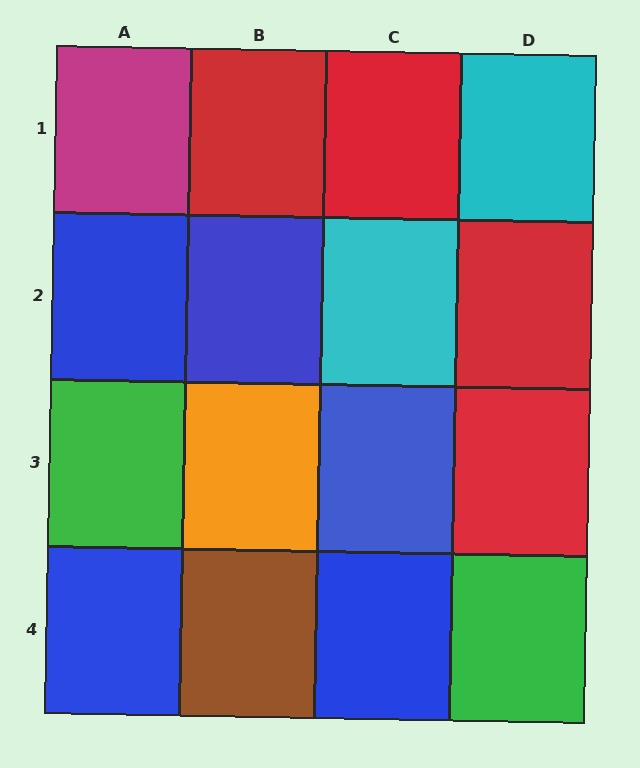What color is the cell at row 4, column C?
Blue.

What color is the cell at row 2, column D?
Red.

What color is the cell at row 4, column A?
Blue.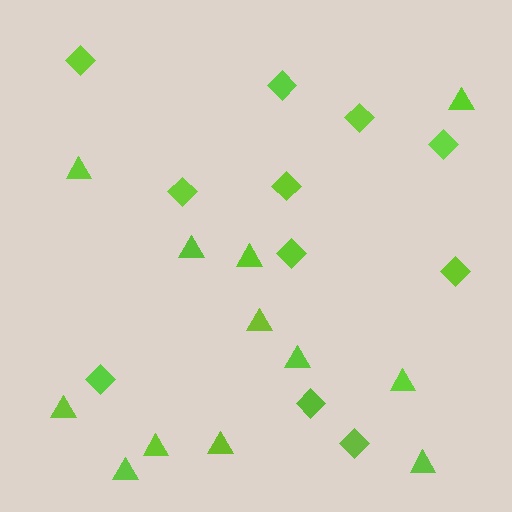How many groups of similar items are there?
There are 2 groups: one group of diamonds (11) and one group of triangles (12).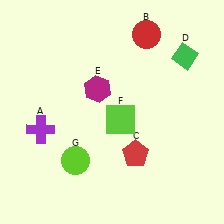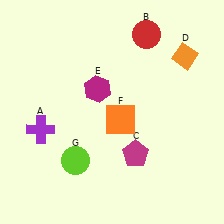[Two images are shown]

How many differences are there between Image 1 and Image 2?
There are 3 differences between the two images.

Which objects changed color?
C changed from red to magenta. D changed from green to orange. F changed from lime to orange.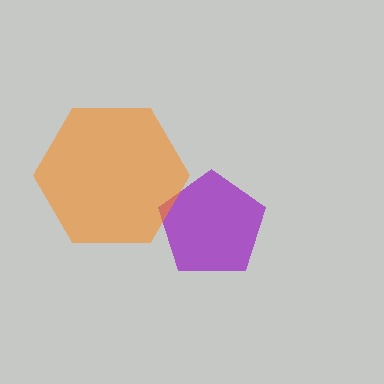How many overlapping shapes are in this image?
There are 2 overlapping shapes in the image.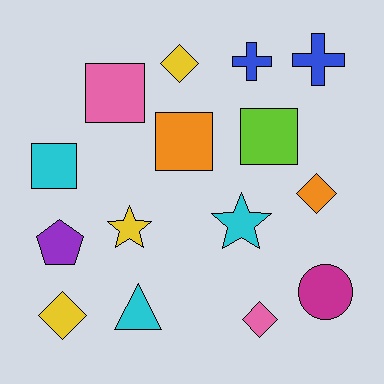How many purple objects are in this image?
There is 1 purple object.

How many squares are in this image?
There are 4 squares.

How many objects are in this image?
There are 15 objects.